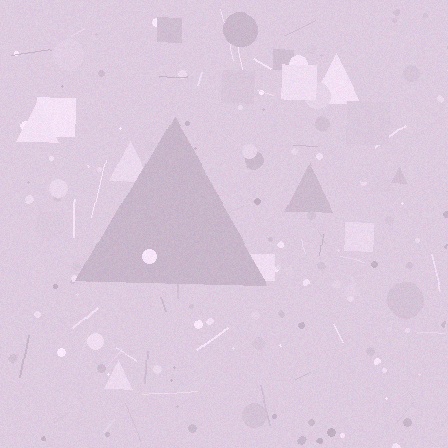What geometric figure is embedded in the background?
A triangle is embedded in the background.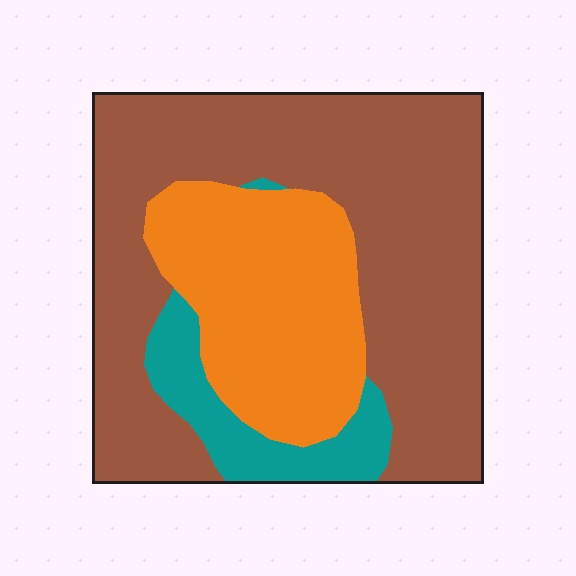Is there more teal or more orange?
Orange.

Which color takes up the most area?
Brown, at roughly 60%.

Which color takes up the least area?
Teal, at roughly 10%.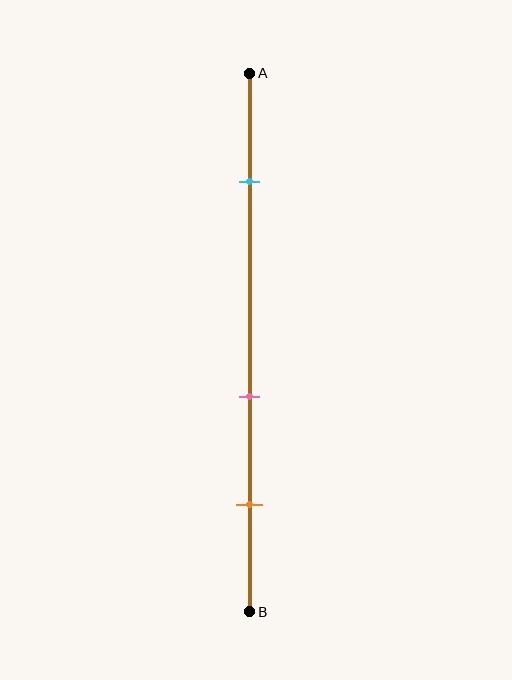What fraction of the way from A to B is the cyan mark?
The cyan mark is approximately 20% (0.2) of the way from A to B.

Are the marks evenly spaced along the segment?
No, the marks are not evenly spaced.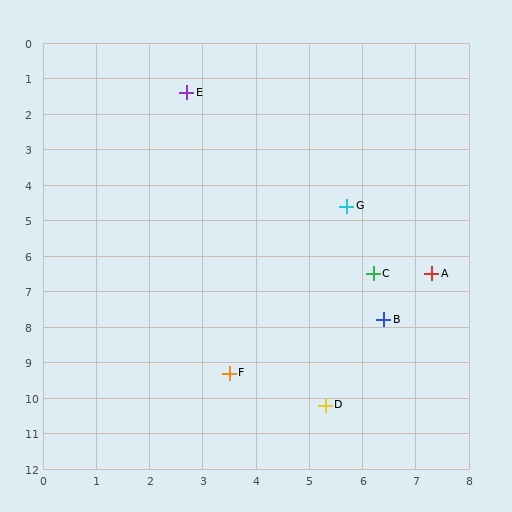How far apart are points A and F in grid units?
Points A and F are about 4.7 grid units apart.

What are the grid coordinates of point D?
Point D is at approximately (5.3, 10.2).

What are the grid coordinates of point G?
Point G is at approximately (5.7, 4.6).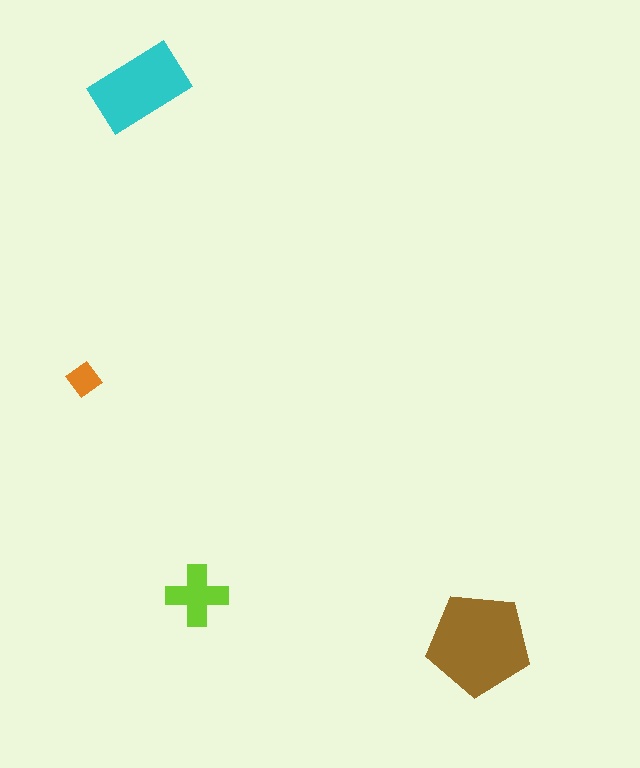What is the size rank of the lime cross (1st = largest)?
3rd.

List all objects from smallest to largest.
The orange diamond, the lime cross, the cyan rectangle, the brown pentagon.